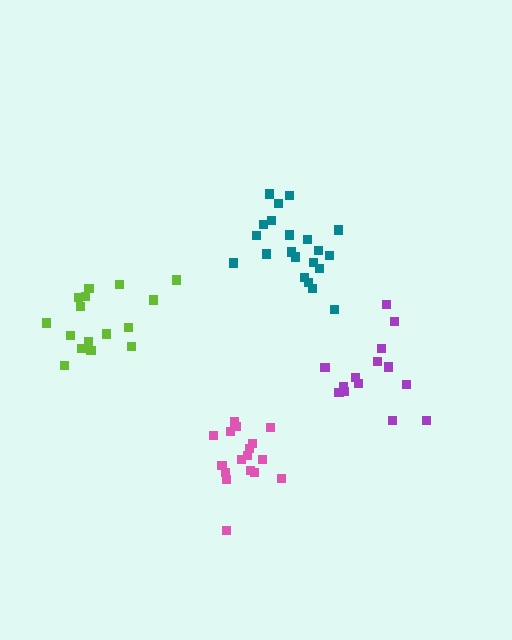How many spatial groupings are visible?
There are 4 spatial groupings.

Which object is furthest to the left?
The lime cluster is leftmost.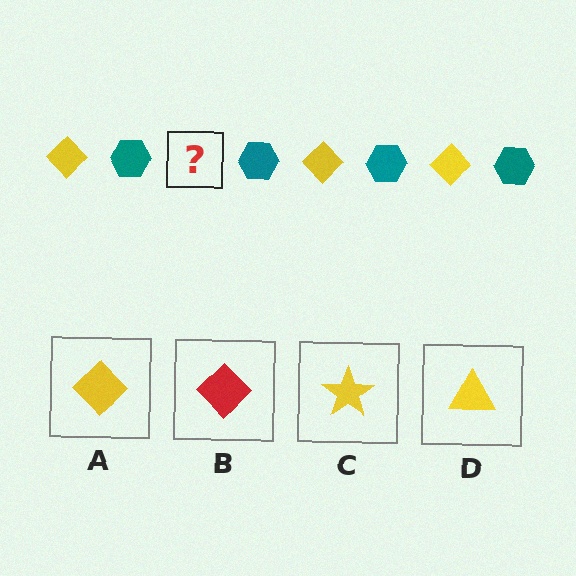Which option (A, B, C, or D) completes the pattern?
A.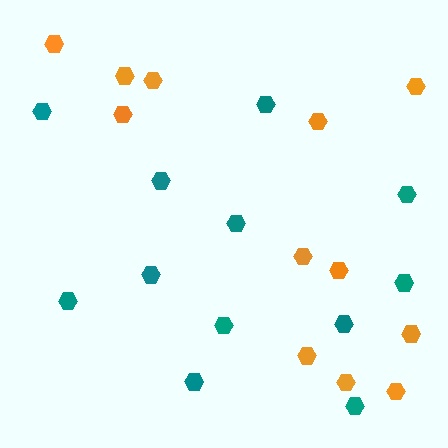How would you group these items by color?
There are 2 groups: one group of teal hexagons (12) and one group of orange hexagons (12).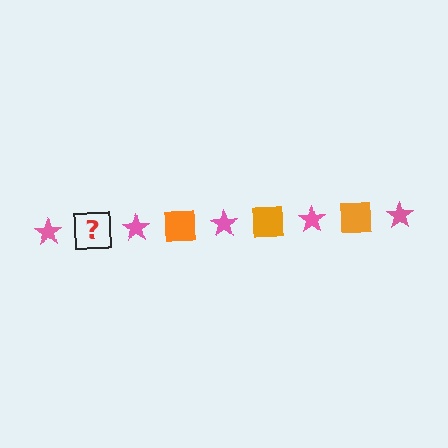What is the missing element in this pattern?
The missing element is an orange square.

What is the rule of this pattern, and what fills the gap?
The rule is that the pattern alternates between pink star and orange square. The gap should be filled with an orange square.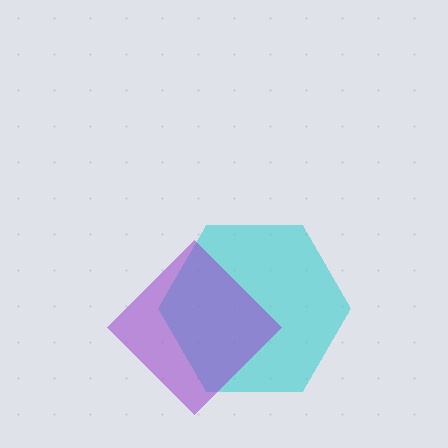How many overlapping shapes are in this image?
There are 2 overlapping shapes in the image.